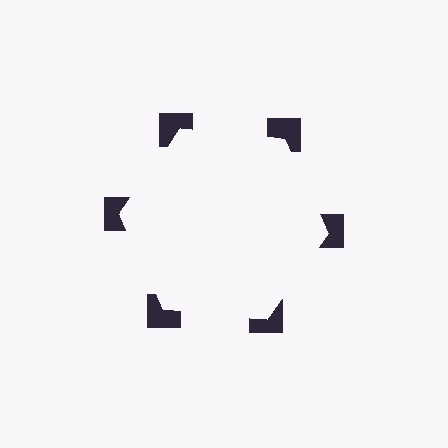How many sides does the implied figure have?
6 sides.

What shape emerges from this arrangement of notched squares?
An illusory hexagon — its edges are inferred from the aligned wedge cuts in the notched squares, not physically drawn.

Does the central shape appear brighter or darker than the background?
It typically appears slightly brighter than the background, even though no actual brightness change is drawn.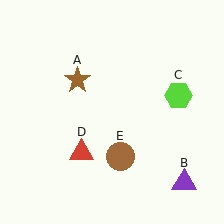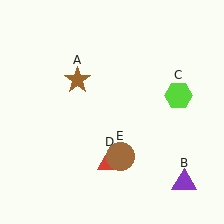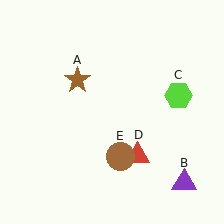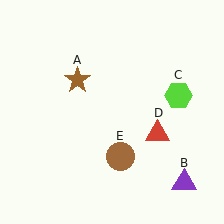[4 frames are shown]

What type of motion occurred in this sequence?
The red triangle (object D) rotated counterclockwise around the center of the scene.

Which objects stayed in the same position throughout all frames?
Brown star (object A) and purple triangle (object B) and lime hexagon (object C) and brown circle (object E) remained stationary.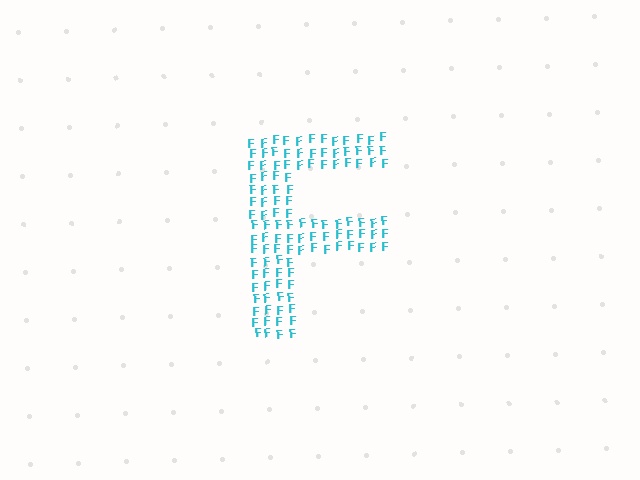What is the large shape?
The large shape is the letter F.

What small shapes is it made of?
It is made of small letter F's.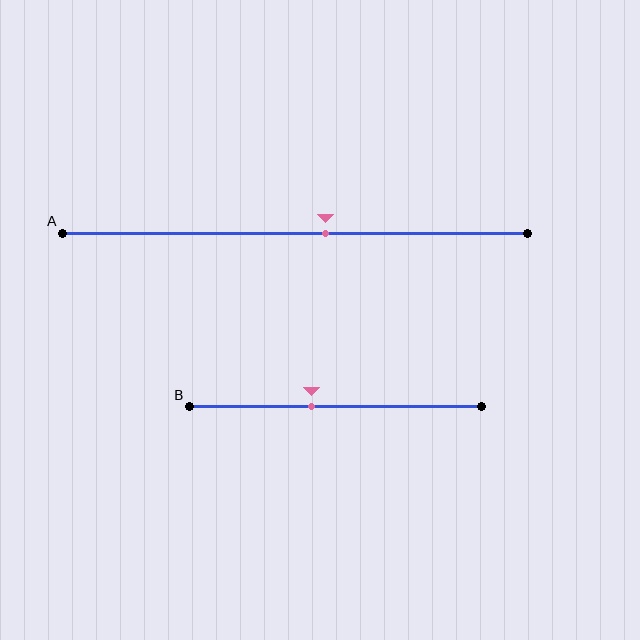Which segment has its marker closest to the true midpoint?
Segment A has its marker closest to the true midpoint.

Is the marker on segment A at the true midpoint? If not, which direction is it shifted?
No, the marker on segment A is shifted to the right by about 6% of the segment length.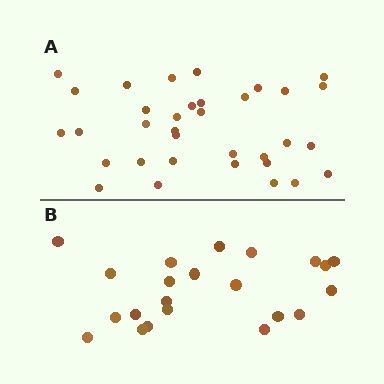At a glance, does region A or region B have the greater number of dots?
Region A (the top region) has more dots.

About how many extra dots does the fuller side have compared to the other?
Region A has roughly 12 or so more dots than region B.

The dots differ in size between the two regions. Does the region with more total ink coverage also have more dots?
No. Region B has more total ink coverage because its dots are larger, but region A actually contains more individual dots. Total area can be misleading — the number of items is what matters here.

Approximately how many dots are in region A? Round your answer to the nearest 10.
About 30 dots. (The exact count is 34, which rounds to 30.)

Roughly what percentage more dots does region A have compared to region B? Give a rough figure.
About 55% more.